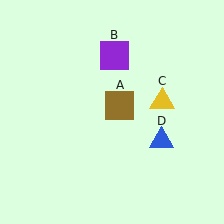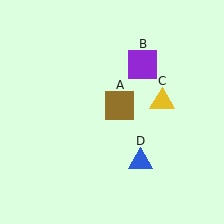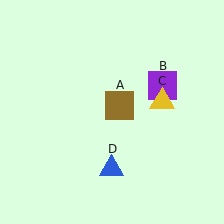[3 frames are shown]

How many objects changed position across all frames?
2 objects changed position: purple square (object B), blue triangle (object D).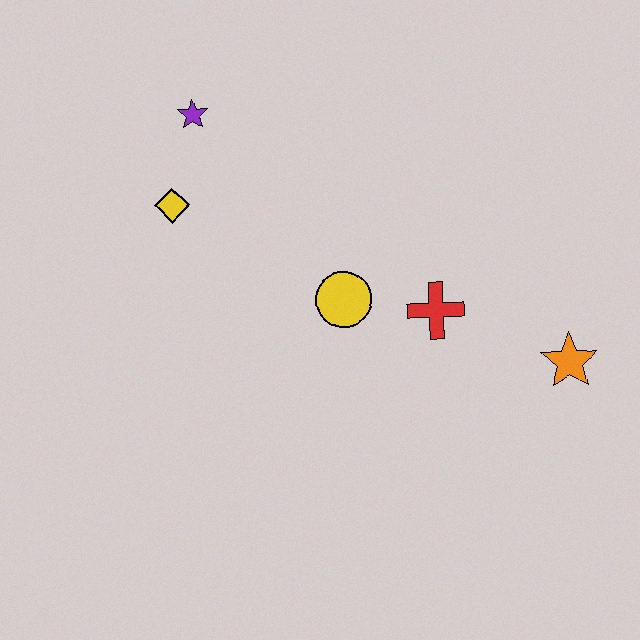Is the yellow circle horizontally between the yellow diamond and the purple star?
No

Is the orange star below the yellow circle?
Yes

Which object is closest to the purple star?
The yellow diamond is closest to the purple star.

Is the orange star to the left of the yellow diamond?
No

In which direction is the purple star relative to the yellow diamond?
The purple star is above the yellow diamond.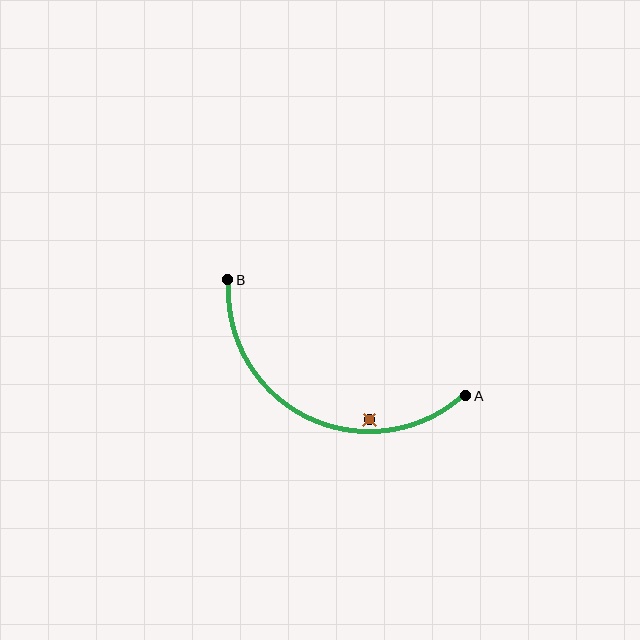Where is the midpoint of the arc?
The arc midpoint is the point on the curve farthest from the straight line joining A and B. It sits below that line.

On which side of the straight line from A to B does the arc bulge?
The arc bulges below the straight line connecting A and B.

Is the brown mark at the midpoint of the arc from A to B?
No — the brown mark does not lie on the arc at all. It sits slightly inside the curve.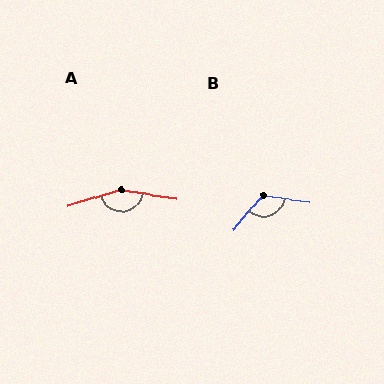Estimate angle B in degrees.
Approximately 122 degrees.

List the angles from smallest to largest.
B (122°), A (154°).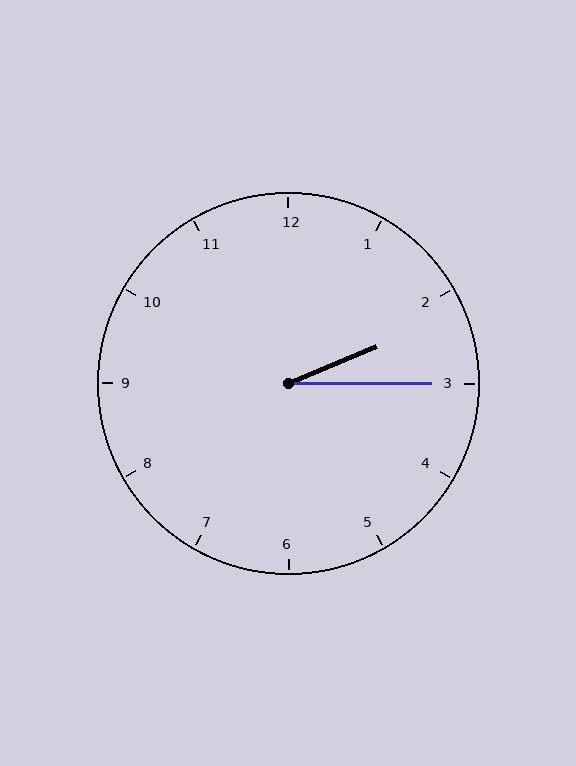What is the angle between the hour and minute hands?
Approximately 22 degrees.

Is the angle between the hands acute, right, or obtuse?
It is acute.